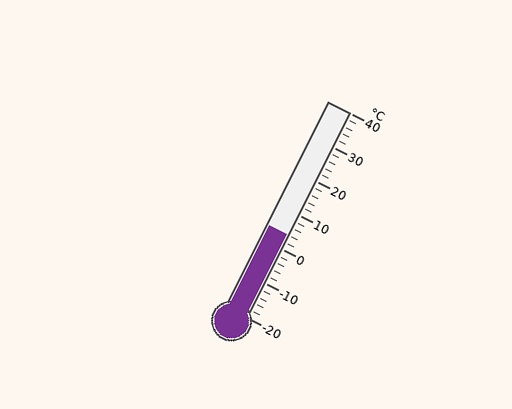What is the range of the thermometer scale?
The thermometer scale ranges from -20°C to 40°C.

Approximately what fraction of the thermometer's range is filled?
The thermometer is filled to approximately 40% of its range.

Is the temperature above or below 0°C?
The temperature is above 0°C.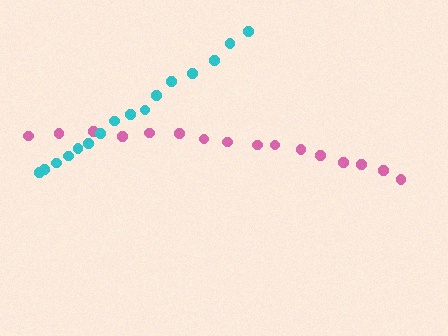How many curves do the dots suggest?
There are 2 distinct paths.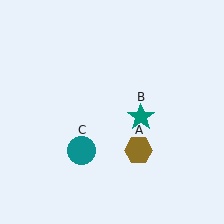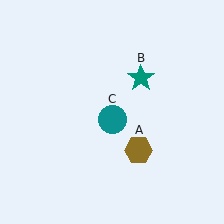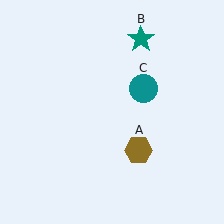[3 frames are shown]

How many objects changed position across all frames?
2 objects changed position: teal star (object B), teal circle (object C).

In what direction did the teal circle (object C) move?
The teal circle (object C) moved up and to the right.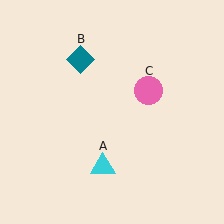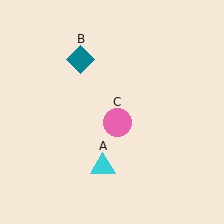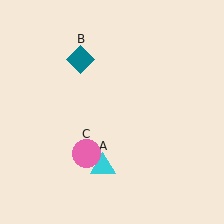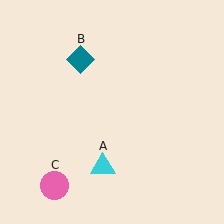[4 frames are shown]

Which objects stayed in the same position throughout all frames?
Cyan triangle (object A) and teal diamond (object B) remained stationary.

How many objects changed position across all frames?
1 object changed position: pink circle (object C).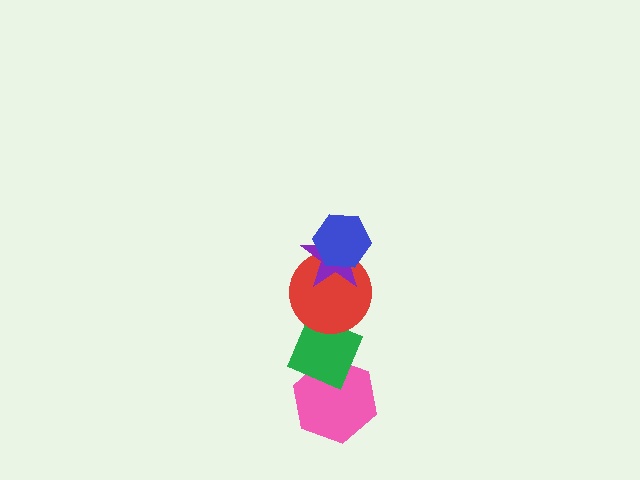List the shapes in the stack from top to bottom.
From top to bottom: the blue hexagon, the purple star, the red circle, the green diamond, the pink hexagon.